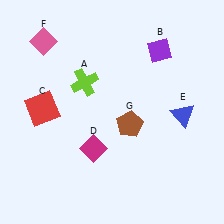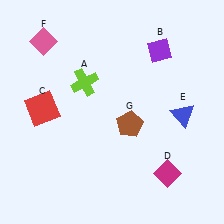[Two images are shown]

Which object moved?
The magenta diamond (D) moved right.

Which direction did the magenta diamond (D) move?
The magenta diamond (D) moved right.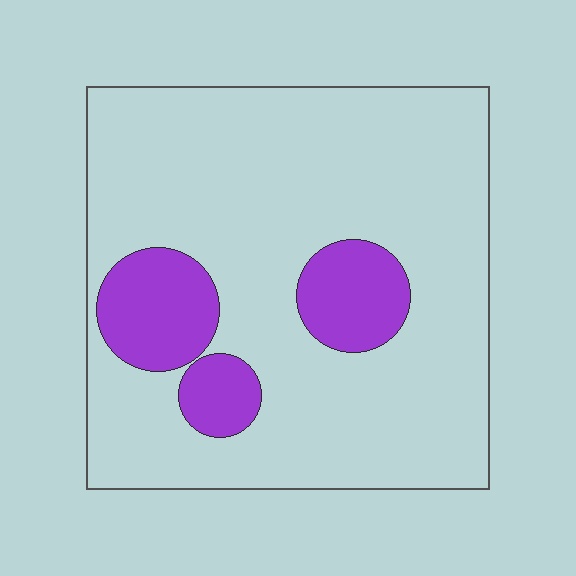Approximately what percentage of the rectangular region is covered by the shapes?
Approximately 15%.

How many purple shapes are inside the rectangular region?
3.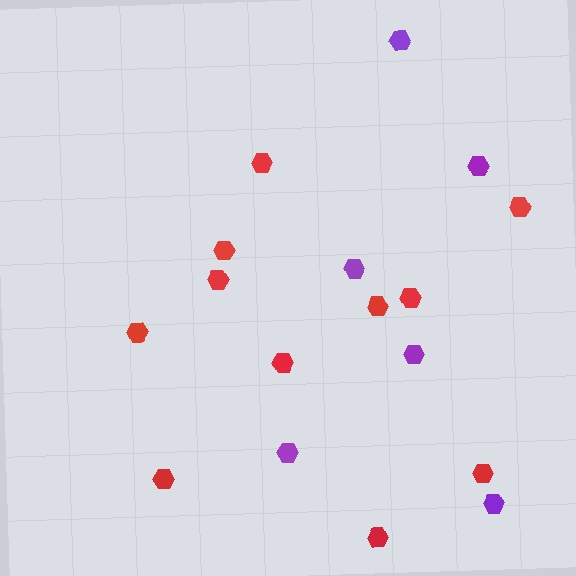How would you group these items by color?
There are 2 groups: one group of red hexagons (11) and one group of purple hexagons (6).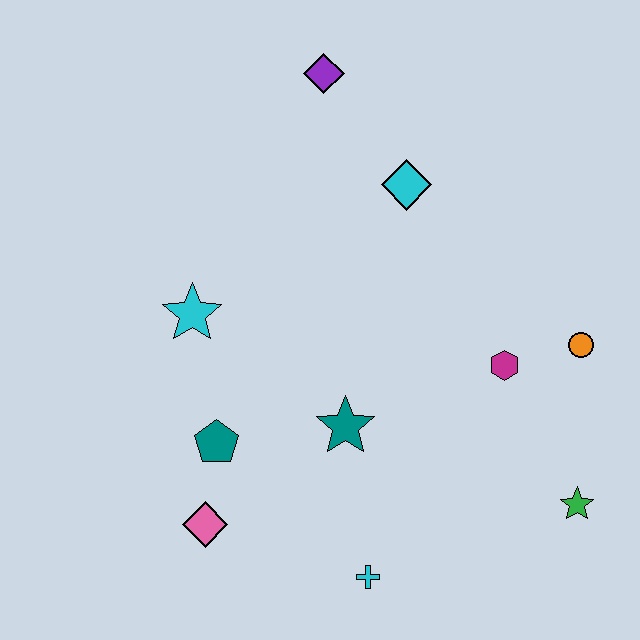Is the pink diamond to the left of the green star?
Yes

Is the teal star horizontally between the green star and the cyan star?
Yes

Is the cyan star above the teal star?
Yes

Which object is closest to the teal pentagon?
The pink diamond is closest to the teal pentagon.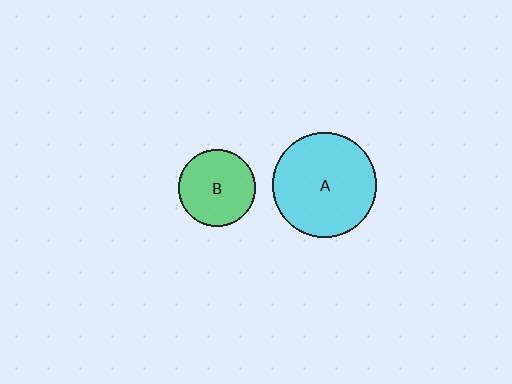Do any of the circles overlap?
No, none of the circles overlap.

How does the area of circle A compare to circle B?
Approximately 1.9 times.